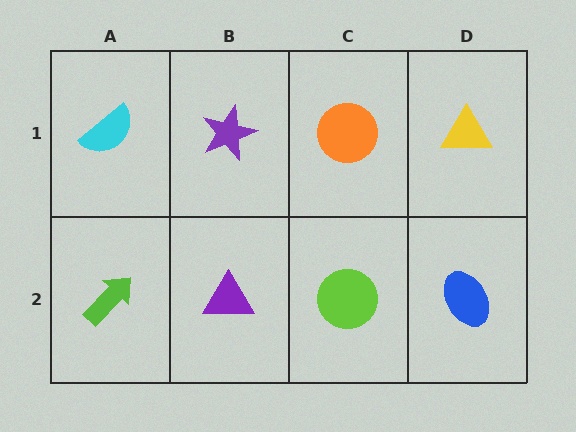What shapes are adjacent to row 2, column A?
A cyan semicircle (row 1, column A), a purple triangle (row 2, column B).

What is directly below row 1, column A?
A lime arrow.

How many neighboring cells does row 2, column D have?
2.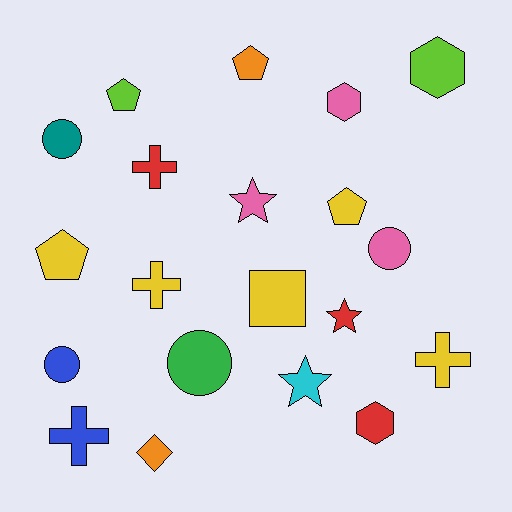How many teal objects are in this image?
There is 1 teal object.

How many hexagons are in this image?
There are 3 hexagons.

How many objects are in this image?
There are 20 objects.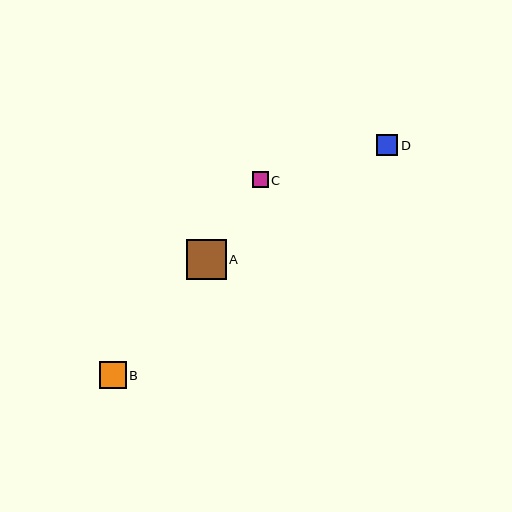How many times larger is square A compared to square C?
Square A is approximately 2.6 times the size of square C.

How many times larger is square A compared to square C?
Square A is approximately 2.6 times the size of square C.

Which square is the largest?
Square A is the largest with a size of approximately 40 pixels.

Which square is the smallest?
Square C is the smallest with a size of approximately 16 pixels.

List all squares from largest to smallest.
From largest to smallest: A, B, D, C.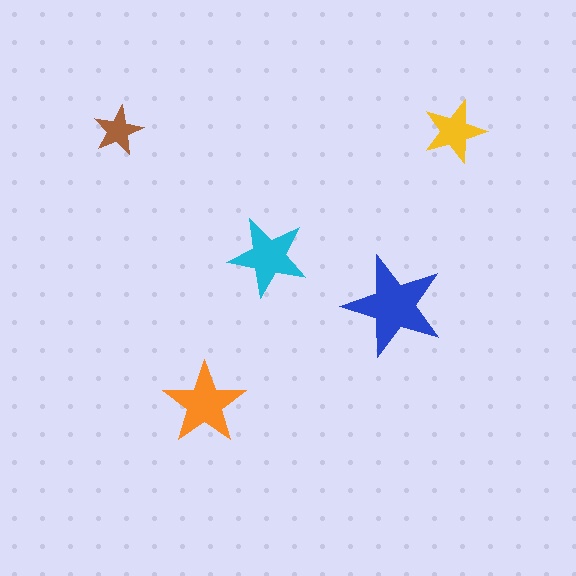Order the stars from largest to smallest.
the blue one, the orange one, the cyan one, the yellow one, the brown one.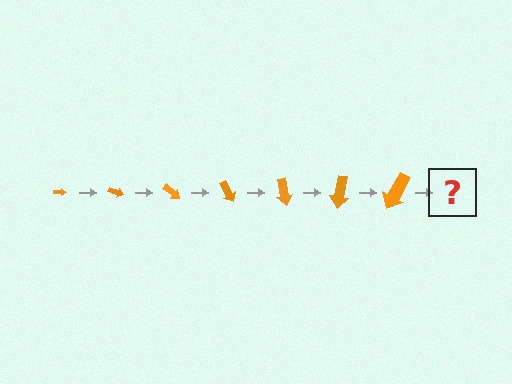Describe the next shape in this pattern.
It should be an arrow, larger than the previous one and rotated 140 degrees from the start.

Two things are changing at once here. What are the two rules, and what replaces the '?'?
The two rules are that the arrow grows larger each step and it rotates 20 degrees each step. The '?' should be an arrow, larger than the previous one and rotated 140 degrees from the start.